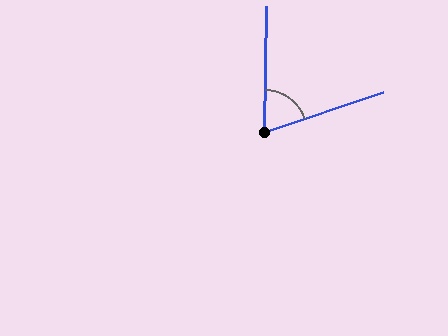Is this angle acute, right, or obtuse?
It is acute.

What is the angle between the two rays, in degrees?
Approximately 70 degrees.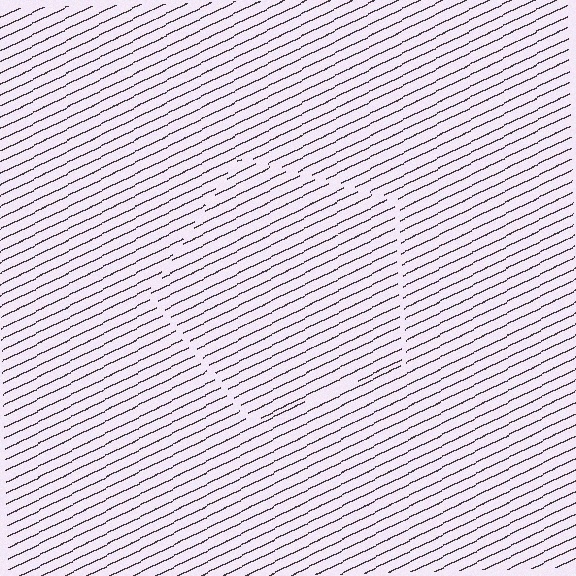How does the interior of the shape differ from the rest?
The interior of the shape contains the same grating, shifted by half a period — the contour is defined by the phase discontinuity where line-ends from the inner and outer gratings abut.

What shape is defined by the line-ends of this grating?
An illusory pentagon. The interior of the shape contains the same grating, shifted by half a period — the contour is defined by the phase discontinuity where line-ends from the inner and outer gratings abut.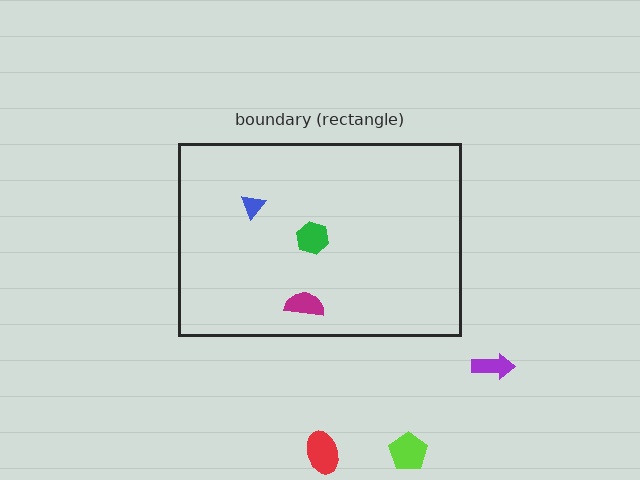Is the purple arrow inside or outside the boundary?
Outside.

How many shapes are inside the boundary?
3 inside, 3 outside.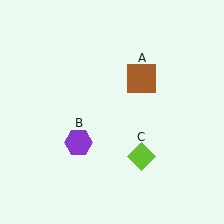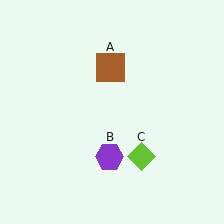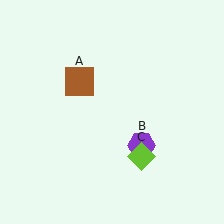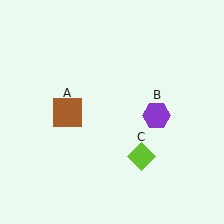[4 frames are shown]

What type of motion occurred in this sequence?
The brown square (object A), purple hexagon (object B) rotated counterclockwise around the center of the scene.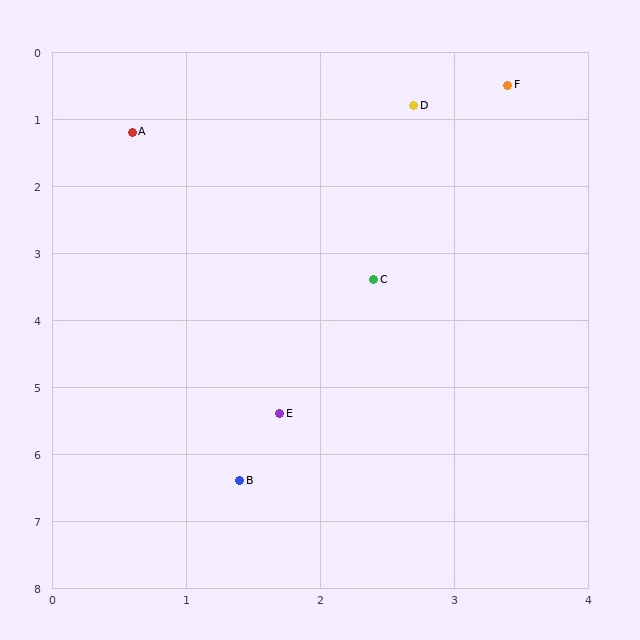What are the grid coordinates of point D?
Point D is at approximately (2.7, 0.8).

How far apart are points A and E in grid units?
Points A and E are about 4.3 grid units apart.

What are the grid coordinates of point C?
Point C is at approximately (2.4, 3.4).